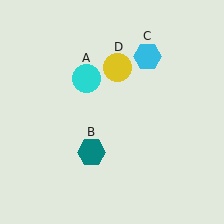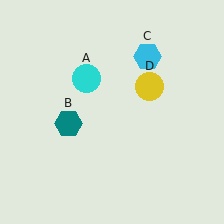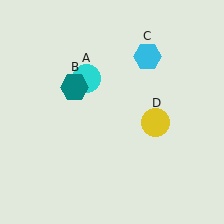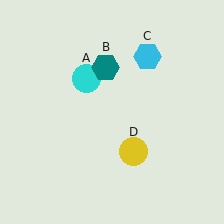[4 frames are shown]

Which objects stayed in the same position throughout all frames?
Cyan circle (object A) and cyan hexagon (object C) remained stationary.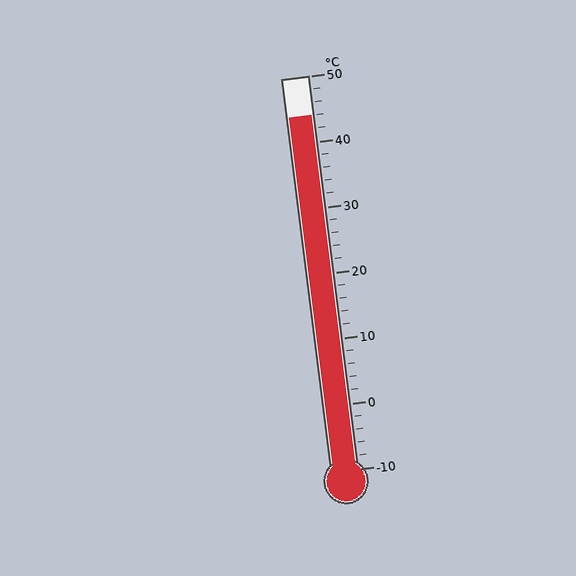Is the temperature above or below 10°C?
The temperature is above 10°C.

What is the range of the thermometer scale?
The thermometer scale ranges from -10°C to 50°C.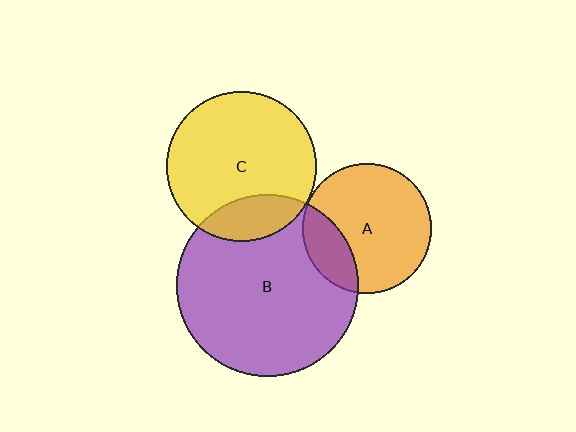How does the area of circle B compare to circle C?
Approximately 1.5 times.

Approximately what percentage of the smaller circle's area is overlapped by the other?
Approximately 20%.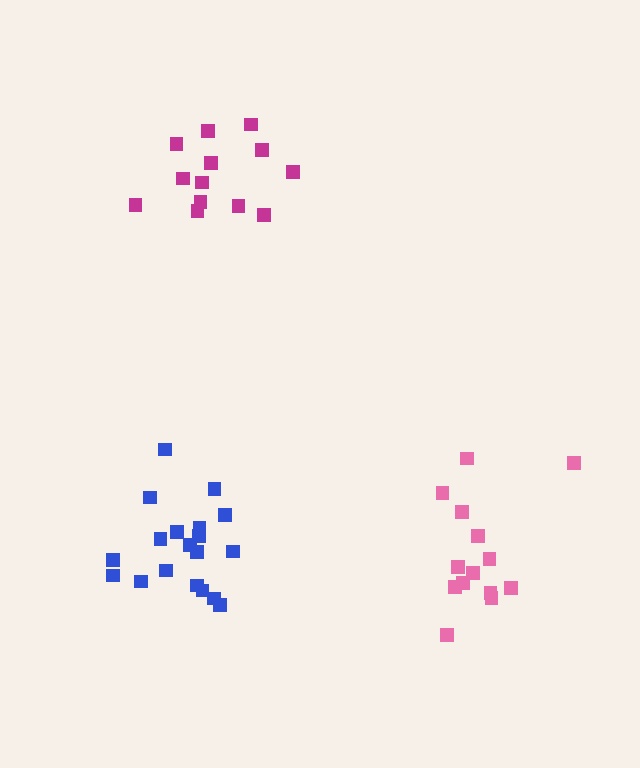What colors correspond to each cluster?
The clusters are colored: magenta, pink, blue.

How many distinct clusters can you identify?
There are 3 distinct clusters.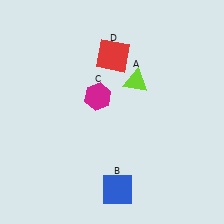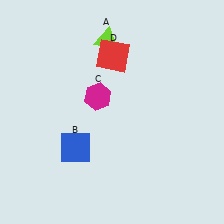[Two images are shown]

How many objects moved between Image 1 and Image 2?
2 objects moved between the two images.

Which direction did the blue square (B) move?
The blue square (B) moved left.